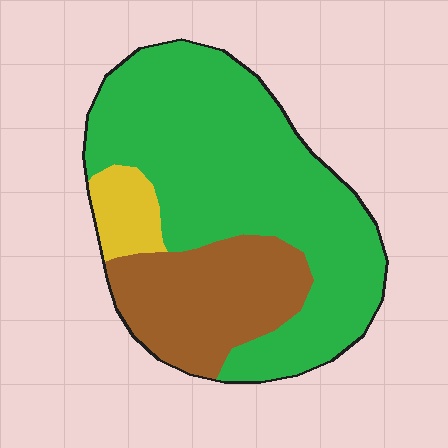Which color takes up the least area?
Yellow, at roughly 5%.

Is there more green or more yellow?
Green.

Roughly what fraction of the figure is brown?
Brown covers roughly 25% of the figure.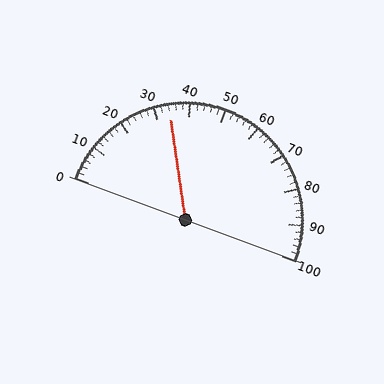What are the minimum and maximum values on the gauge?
The gauge ranges from 0 to 100.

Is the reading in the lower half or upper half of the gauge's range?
The reading is in the lower half of the range (0 to 100).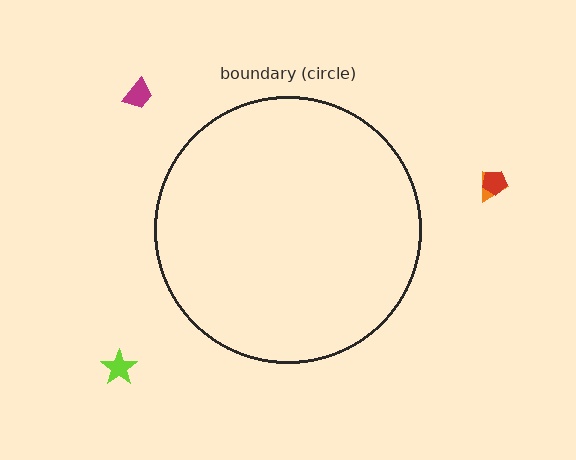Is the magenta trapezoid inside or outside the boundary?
Outside.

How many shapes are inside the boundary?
0 inside, 4 outside.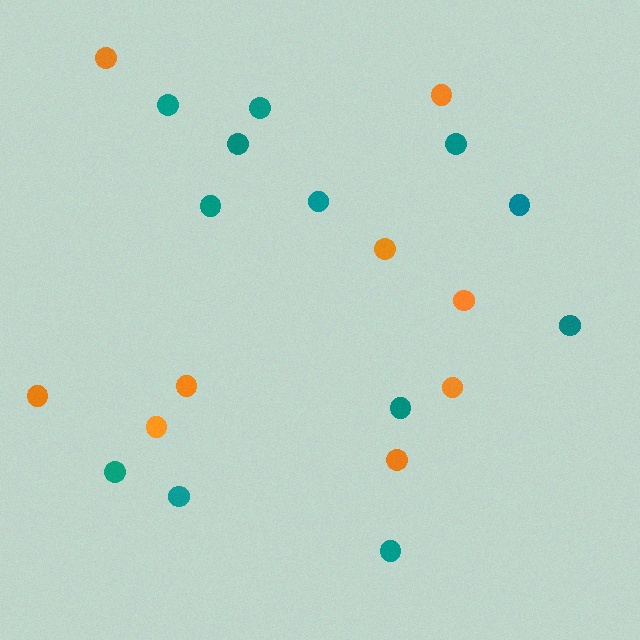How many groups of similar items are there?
There are 2 groups: one group of teal circles (12) and one group of orange circles (9).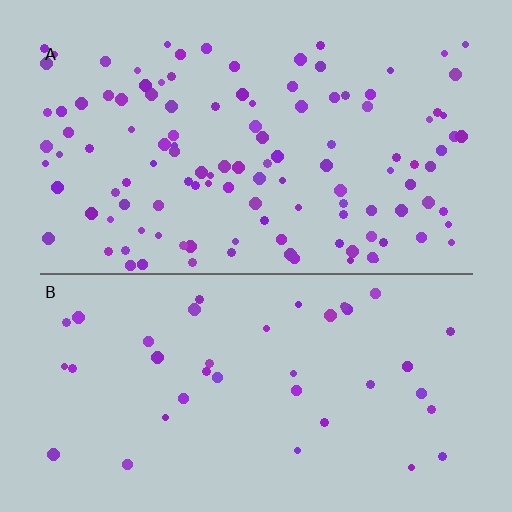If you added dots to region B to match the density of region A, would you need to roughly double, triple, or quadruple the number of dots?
Approximately triple.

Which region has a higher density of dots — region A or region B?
A (the top).